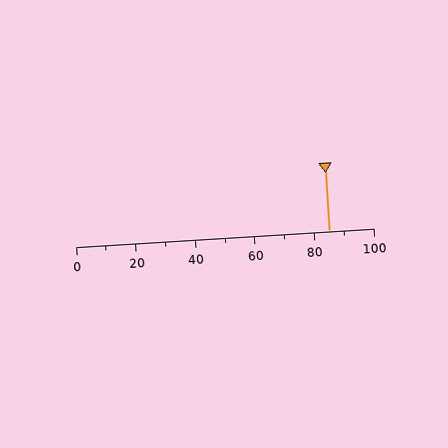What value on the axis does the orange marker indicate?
The marker indicates approximately 85.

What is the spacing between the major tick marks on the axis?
The major ticks are spaced 20 apart.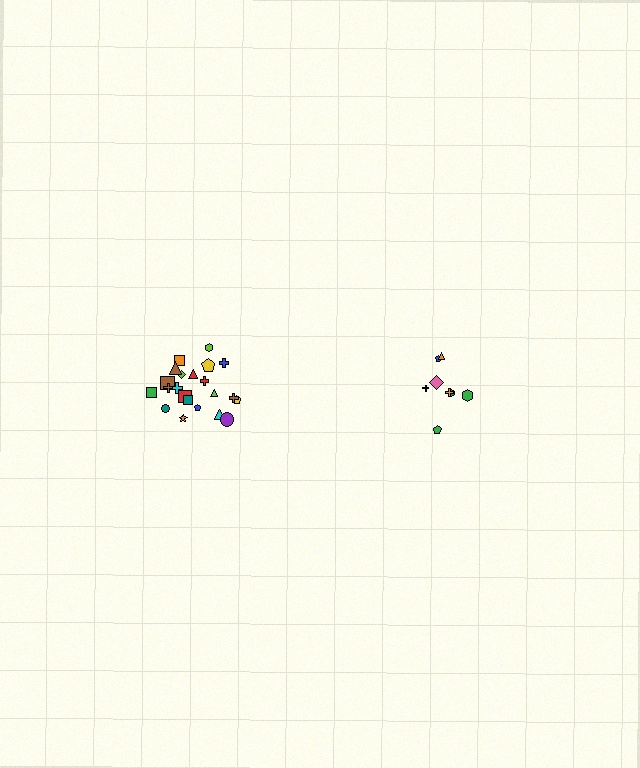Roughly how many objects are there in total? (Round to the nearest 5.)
Roughly 30 objects in total.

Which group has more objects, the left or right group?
The left group.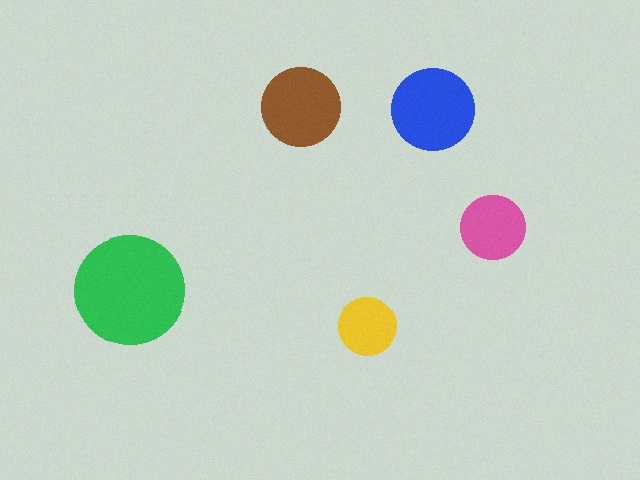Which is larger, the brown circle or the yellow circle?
The brown one.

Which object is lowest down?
The yellow circle is bottommost.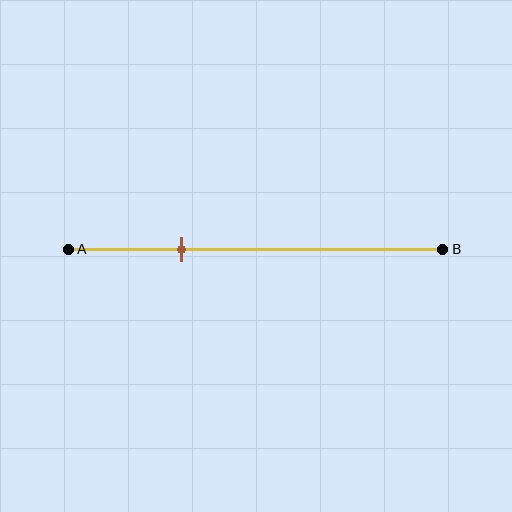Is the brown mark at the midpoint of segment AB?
No, the mark is at about 30% from A, not at the 50% midpoint.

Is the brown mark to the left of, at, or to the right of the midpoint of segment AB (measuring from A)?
The brown mark is to the left of the midpoint of segment AB.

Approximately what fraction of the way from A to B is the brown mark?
The brown mark is approximately 30% of the way from A to B.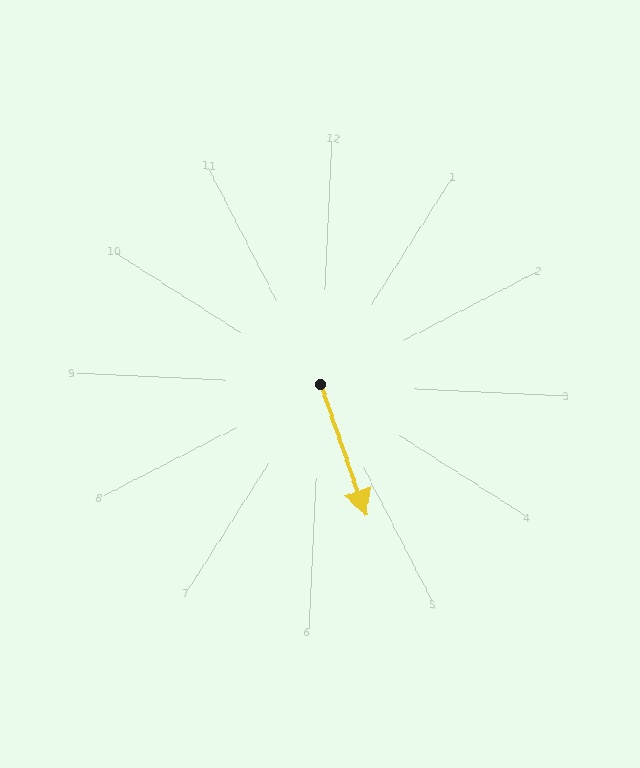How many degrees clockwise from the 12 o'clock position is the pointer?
Approximately 158 degrees.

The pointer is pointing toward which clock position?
Roughly 5 o'clock.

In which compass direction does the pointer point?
South.